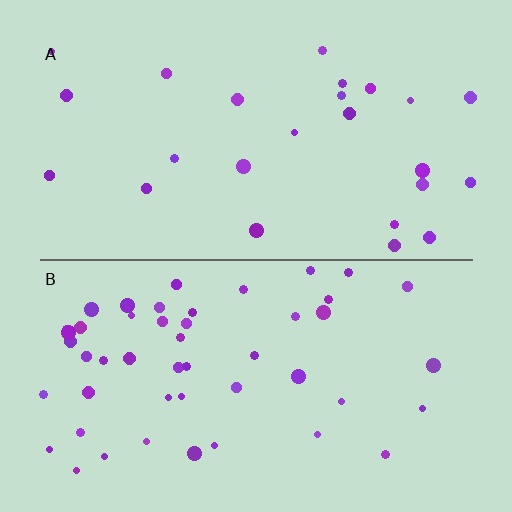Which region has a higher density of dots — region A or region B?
B (the bottom).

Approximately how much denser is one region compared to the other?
Approximately 2.0× — region B over region A.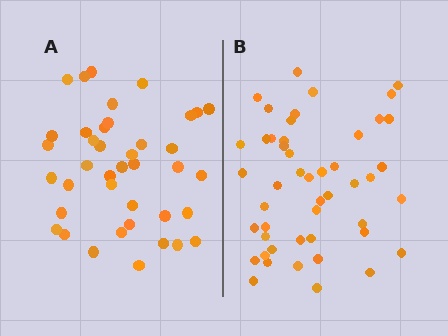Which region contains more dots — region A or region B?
Region B (the right region) has more dots.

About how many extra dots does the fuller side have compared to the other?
Region B has roughly 8 or so more dots than region A.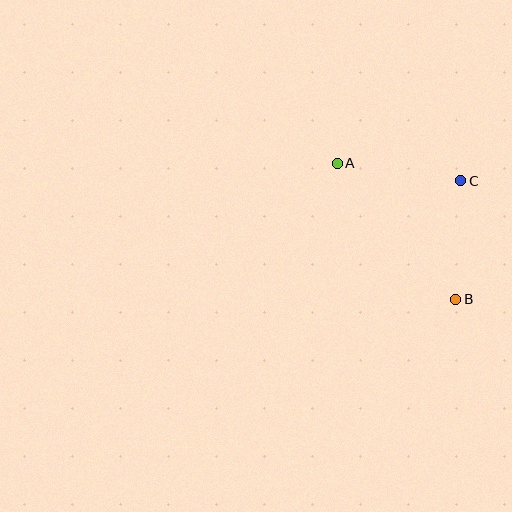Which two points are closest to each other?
Points B and C are closest to each other.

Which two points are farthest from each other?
Points A and B are farthest from each other.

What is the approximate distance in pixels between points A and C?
The distance between A and C is approximately 125 pixels.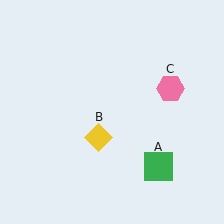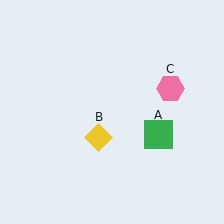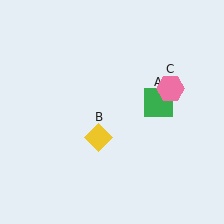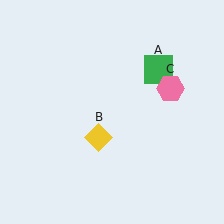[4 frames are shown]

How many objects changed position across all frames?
1 object changed position: green square (object A).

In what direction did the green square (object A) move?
The green square (object A) moved up.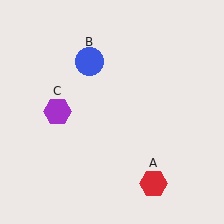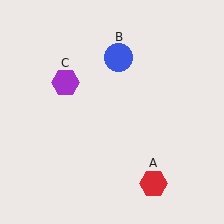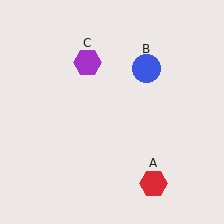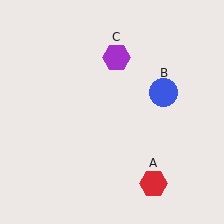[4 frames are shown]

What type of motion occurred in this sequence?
The blue circle (object B), purple hexagon (object C) rotated clockwise around the center of the scene.